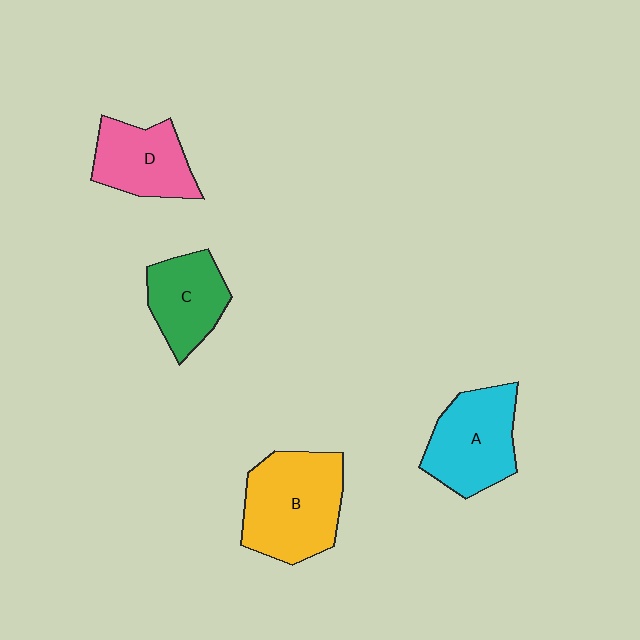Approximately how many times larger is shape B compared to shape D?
Approximately 1.5 times.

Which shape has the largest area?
Shape B (yellow).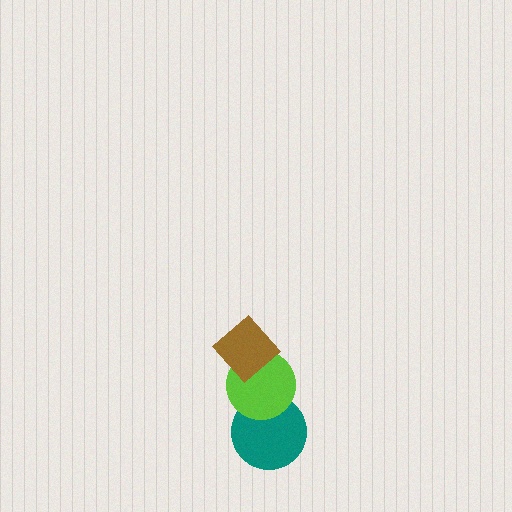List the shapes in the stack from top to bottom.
From top to bottom: the brown diamond, the lime circle, the teal circle.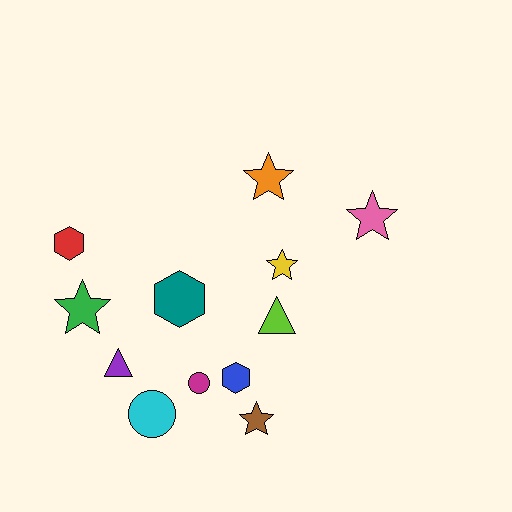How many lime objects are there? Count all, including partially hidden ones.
There is 1 lime object.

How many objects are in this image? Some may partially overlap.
There are 12 objects.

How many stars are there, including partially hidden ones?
There are 5 stars.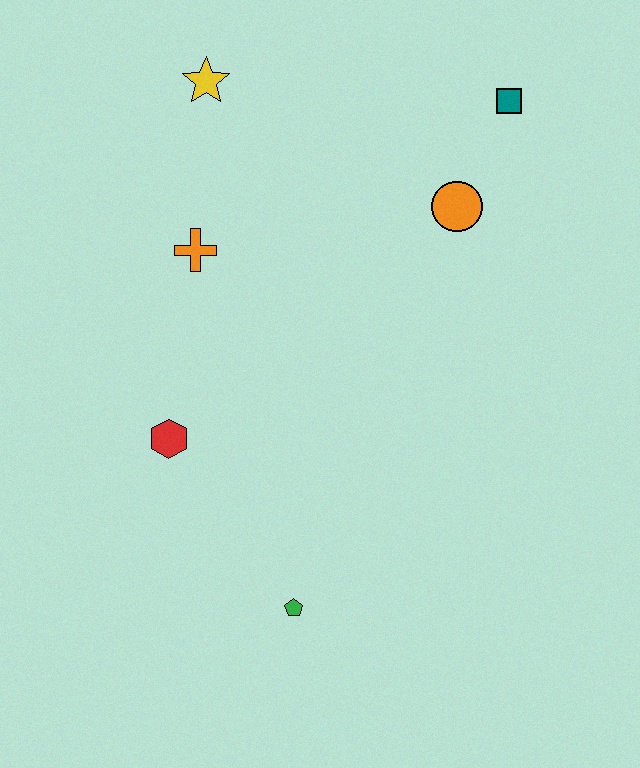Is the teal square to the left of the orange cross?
No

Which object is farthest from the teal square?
The green pentagon is farthest from the teal square.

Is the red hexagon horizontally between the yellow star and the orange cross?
No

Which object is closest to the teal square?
The orange circle is closest to the teal square.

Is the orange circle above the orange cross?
Yes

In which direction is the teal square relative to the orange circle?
The teal square is above the orange circle.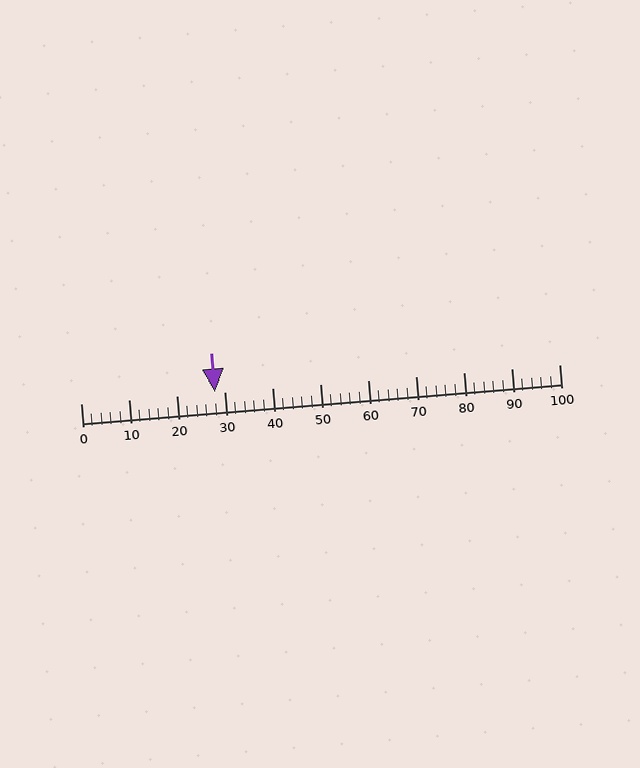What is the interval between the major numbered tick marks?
The major tick marks are spaced 10 units apart.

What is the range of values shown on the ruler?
The ruler shows values from 0 to 100.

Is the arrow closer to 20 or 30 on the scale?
The arrow is closer to 30.